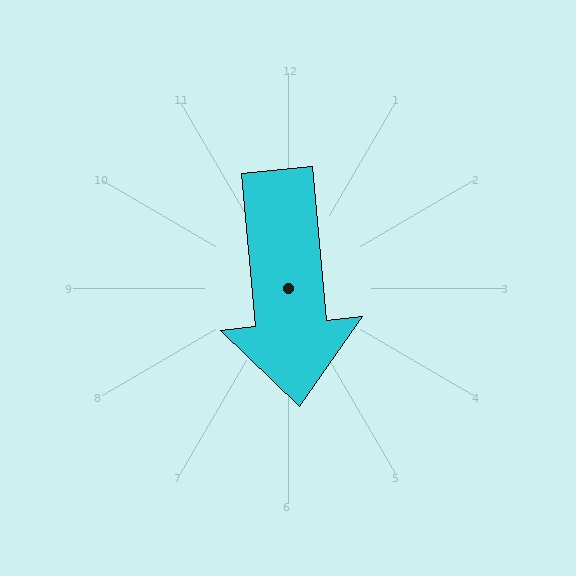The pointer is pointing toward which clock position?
Roughly 6 o'clock.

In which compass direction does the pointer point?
South.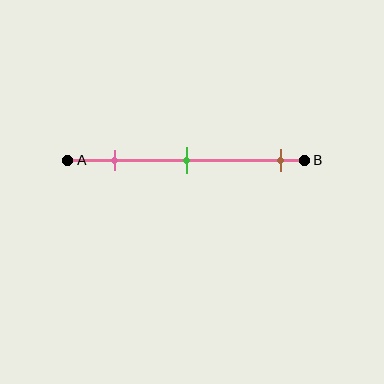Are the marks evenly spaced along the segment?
No, the marks are not evenly spaced.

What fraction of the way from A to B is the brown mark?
The brown mark is approximately 90% (0.9) of the way from A to B.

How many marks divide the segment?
There are 3 marks dividing the segment.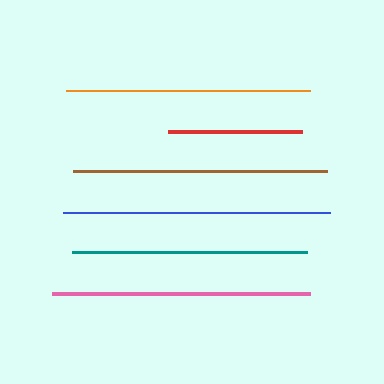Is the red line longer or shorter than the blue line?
The blue line is longer than the red line.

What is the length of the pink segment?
The pink segment is approximately 258 pixels long.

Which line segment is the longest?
The blue line is the longest at approximately 267 pixels.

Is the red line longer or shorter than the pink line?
The pink line is longer than the red line.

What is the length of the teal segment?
The teal segment is approximately 235 pixels long.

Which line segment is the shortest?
The red line is the shortest at approximately 134 pixels.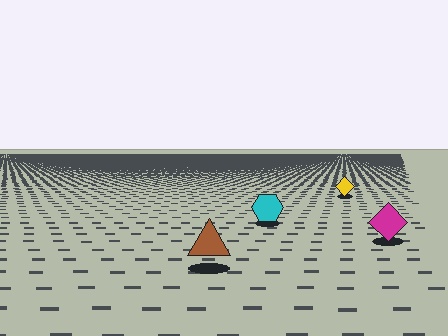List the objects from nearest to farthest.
From nearest to farthest: the brown triangle, the magenta diamond, the cyan hexagon, the yellow diamond.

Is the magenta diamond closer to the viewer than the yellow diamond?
Yes. The magenta diamond is closer — you can tell from the texture gradient: the ground texture is coarser near it.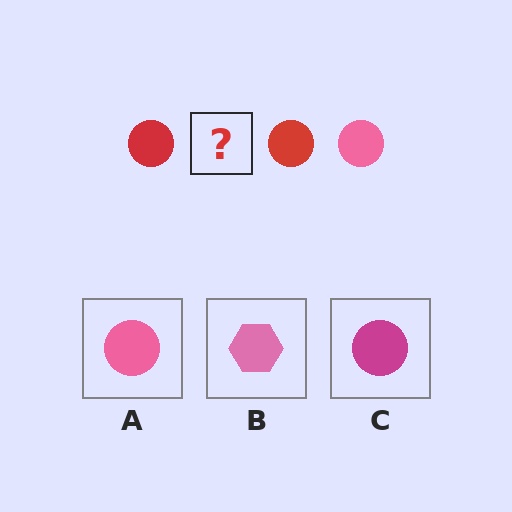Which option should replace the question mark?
Option A.